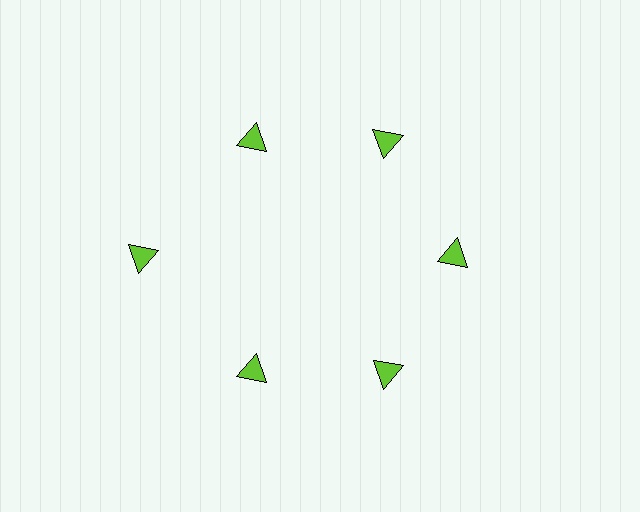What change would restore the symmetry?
The symmetry would be restored by moving it inward, back onto the ring so that all 6 triangles sit at equal angles and equal distance from the center.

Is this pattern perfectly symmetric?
No. The 6 lime triangles are arranged in a ring, but one element near the 9 o'clock position is pushed outward from the center, breaking the 6-fold rotational symmetry.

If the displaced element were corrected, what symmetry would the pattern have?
It would have 6-fold rotational symmetry — the pattern would map onto itself every 60 degrees.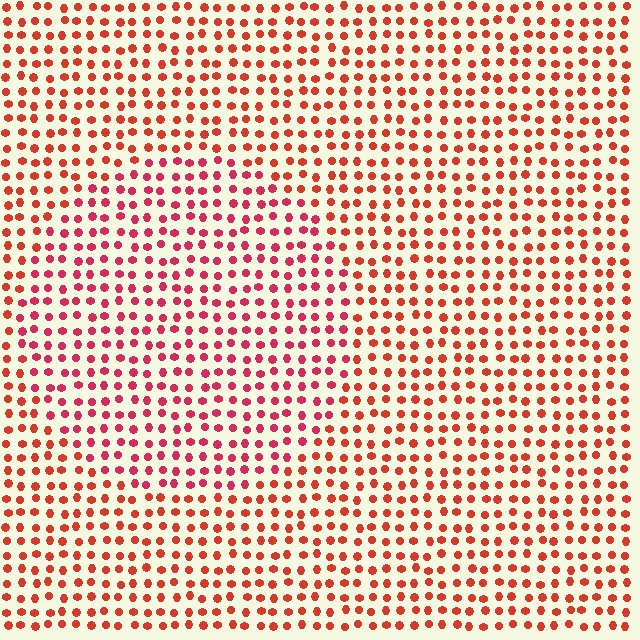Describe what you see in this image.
The image is filled with small red elements in a uniform arrangement. A circle-shaped region is visible where the elements are tinted to a slightly different hue, forming a subtle color boundary.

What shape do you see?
I see a circle.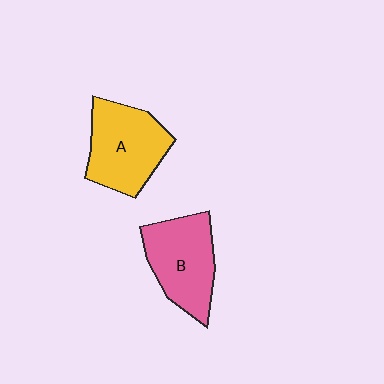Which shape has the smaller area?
Shape B (pink).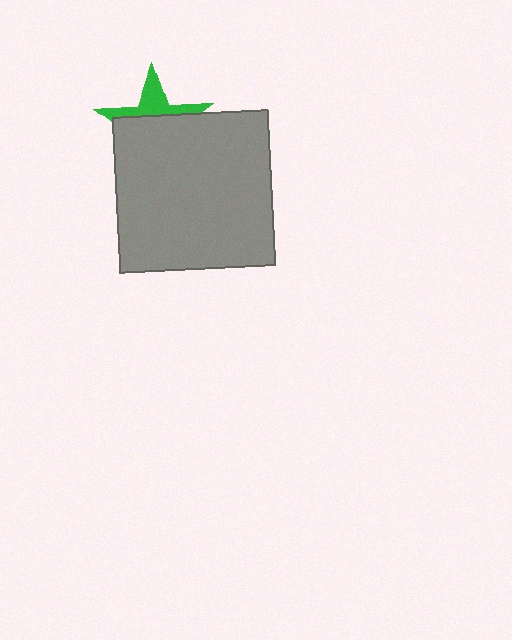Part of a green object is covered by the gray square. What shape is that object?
It is a star.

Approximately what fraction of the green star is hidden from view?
Roughly 66% of the green star is hidden behind the gray square.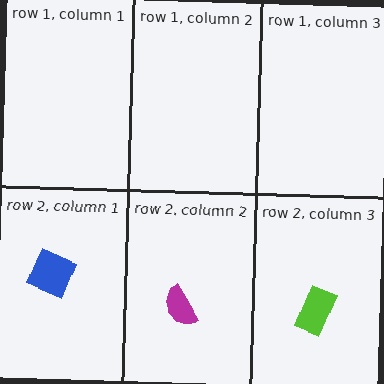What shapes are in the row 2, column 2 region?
The magenta semicircle.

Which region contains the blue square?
The row 2, column 1 region.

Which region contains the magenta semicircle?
The row 2, column 2 region.